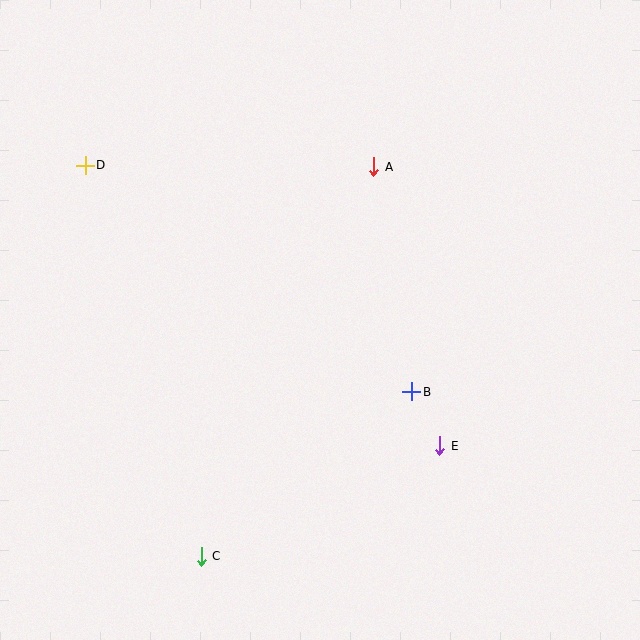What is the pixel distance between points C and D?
The distance between C and D is 408 pixels.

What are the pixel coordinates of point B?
Point B is at (412, 392).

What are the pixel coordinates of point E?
Point E is at (440, 446).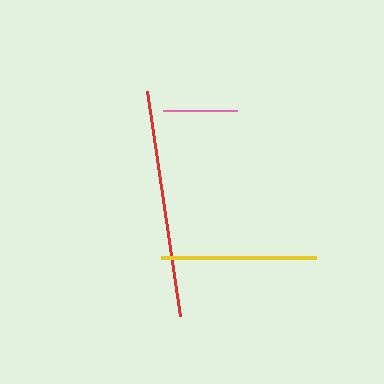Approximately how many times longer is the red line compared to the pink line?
The red line is approximately 3.1 times the length of the pink line.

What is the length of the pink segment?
The pink segment is approximately 74 pixels long.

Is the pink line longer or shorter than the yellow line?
The yellow line is longer than the pink line.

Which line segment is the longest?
The red line is the longest at approximately 227 pixels.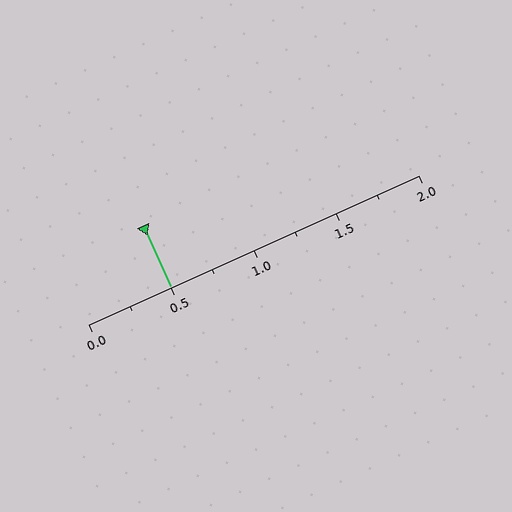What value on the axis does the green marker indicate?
The marker indicates approximately 0.5.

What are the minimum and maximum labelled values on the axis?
The axis runs from 0.0 to 2.0.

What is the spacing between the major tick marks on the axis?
The major ticks are spaced 0.5 apart.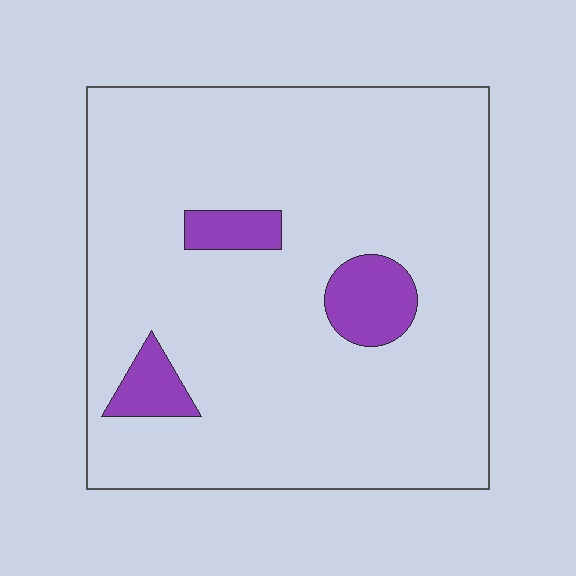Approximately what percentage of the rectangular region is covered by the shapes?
Approximately 10%.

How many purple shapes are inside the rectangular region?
3.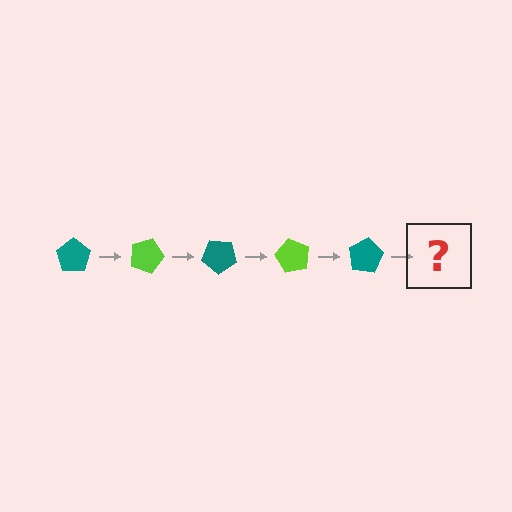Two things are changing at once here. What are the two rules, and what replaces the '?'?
The two rules are that it rotates 20 degrees each step and the color cycles through teal and lime. The '?' should be a lime pentagon, rotated 100 degrees from the start.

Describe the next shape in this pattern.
It should be a lime pentagon, rotated 100 degrees from the start.